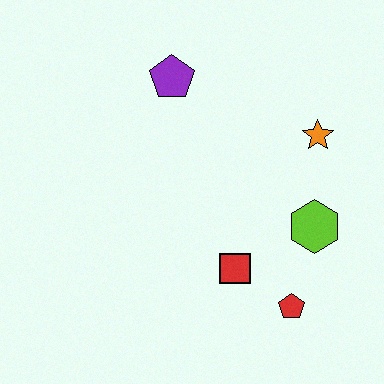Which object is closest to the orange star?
The lime hexagon is closest to the orange star.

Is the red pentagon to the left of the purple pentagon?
No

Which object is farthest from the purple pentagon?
The red pentagon is farthest from the purple pentagon.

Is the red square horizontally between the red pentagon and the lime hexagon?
No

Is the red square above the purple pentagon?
No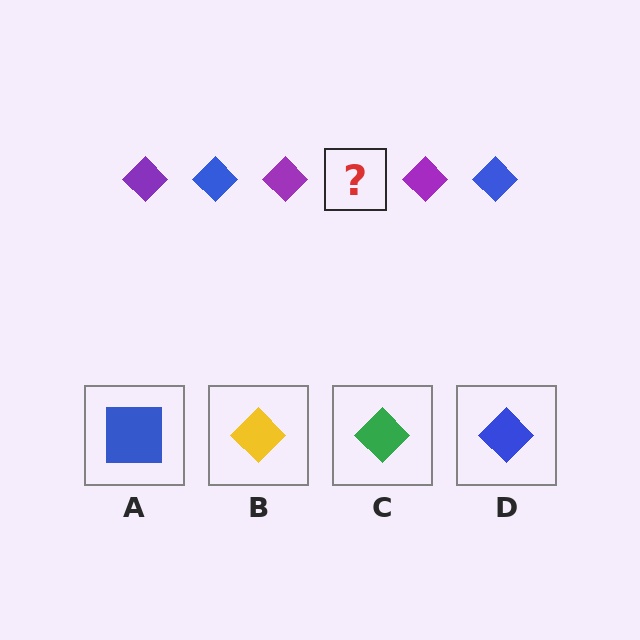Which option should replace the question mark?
Option D.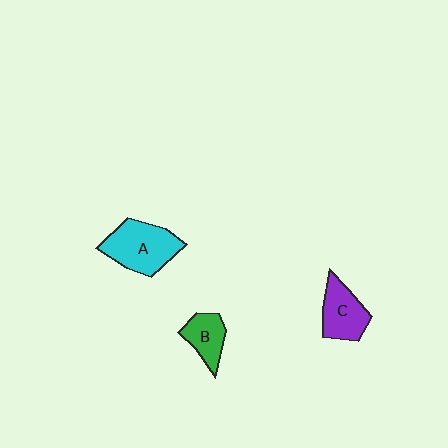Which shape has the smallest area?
Shape B (green).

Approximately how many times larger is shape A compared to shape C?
Approximately 1.4 times.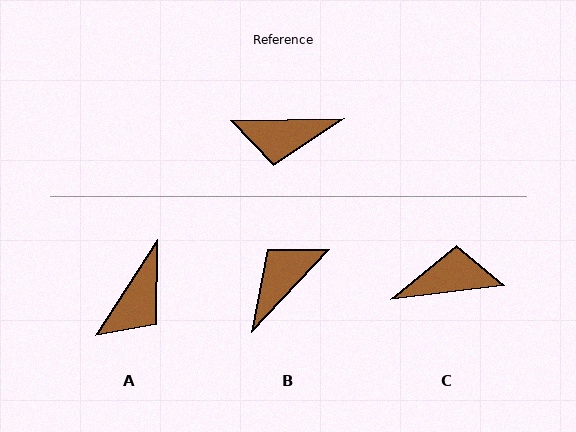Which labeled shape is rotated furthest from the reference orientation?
C, about 174 degrees away.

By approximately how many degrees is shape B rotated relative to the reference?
Approximately 134 degrees clockwise.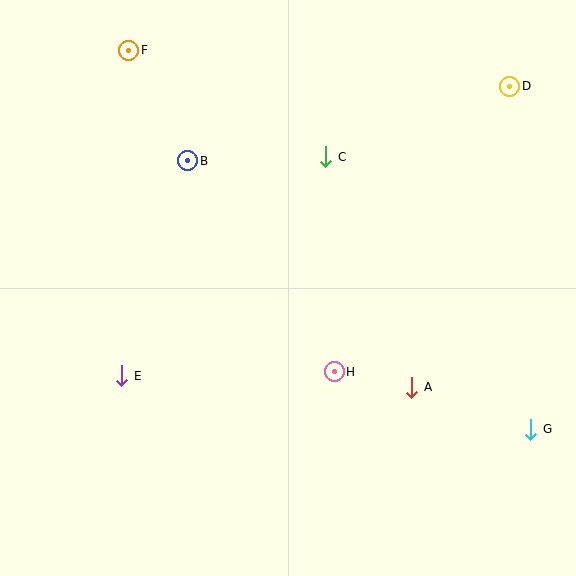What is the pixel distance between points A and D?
The distance between A and D is 317 pixels.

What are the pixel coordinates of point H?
Point H is at (334, 372).